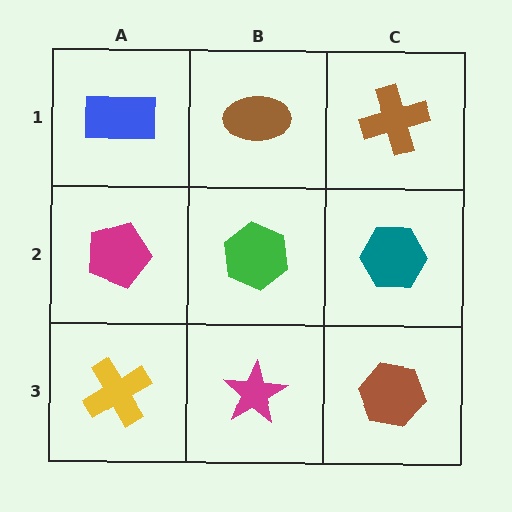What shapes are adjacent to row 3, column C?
A teal hexagon (row 2, column C), a magenta star (row 3, column B).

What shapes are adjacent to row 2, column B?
A brown ellipse (row 1, column B), a magenta star (row 3, column B), a magenta pentagon (row 2, column A), a teal hexagon (row 2, column C).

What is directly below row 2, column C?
A brown hexagon.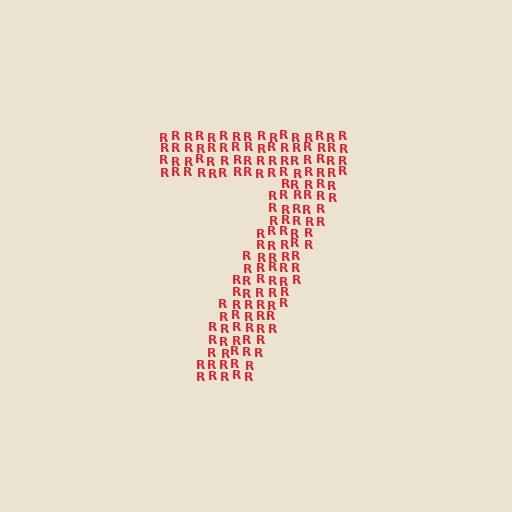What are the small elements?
The small elements are letter R's.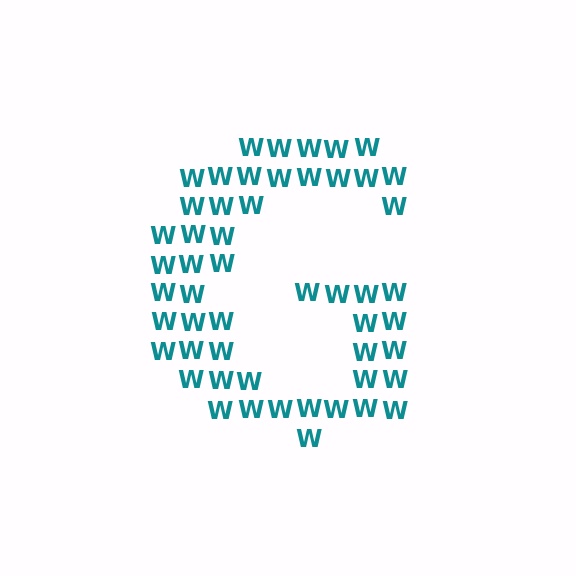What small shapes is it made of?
It is made of small letter W's.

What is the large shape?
The large shape is the letter G.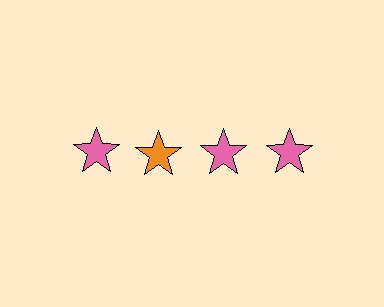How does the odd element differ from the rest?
It has a different color: orange instead of pink.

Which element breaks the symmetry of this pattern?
The orange star in the top row, second from left column breaks the symmetry. All other shapes are pink stars.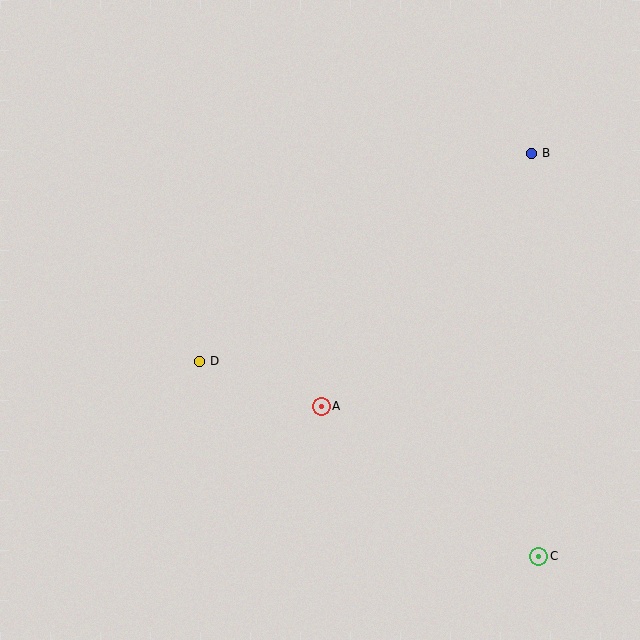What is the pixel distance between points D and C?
The distance between D and C is 392 pixels.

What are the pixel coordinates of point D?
Point D is at (199, 361).